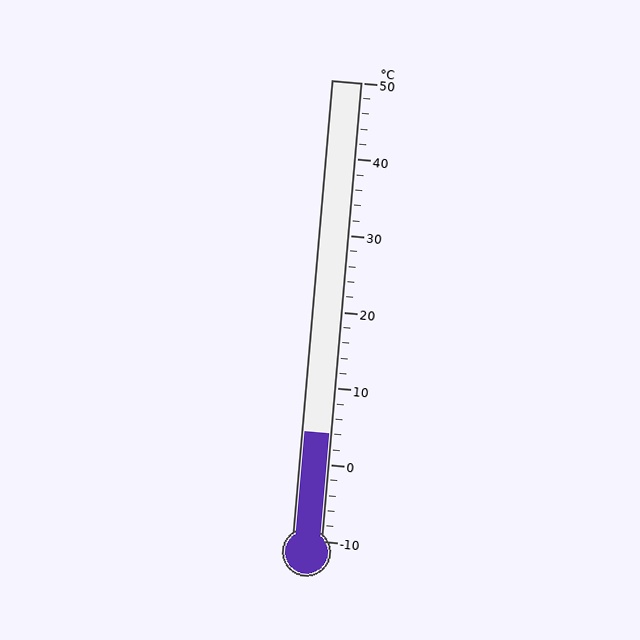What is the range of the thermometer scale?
The thermometer scale ranges from -10°C to 50°C.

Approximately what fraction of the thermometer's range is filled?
The thermometer is filled to approximately 25% of its range.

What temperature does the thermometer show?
The thermometer shows approximately 4°C.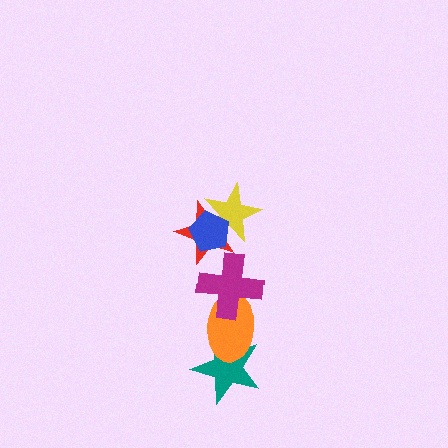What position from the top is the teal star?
The teal star is 6th from the top.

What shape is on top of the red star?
The yellow star is on top of the red star.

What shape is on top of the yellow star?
The blue pentagon is on top of the yellow star.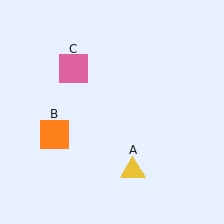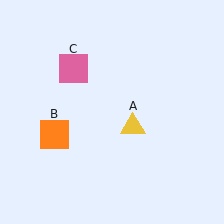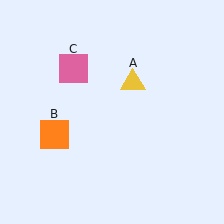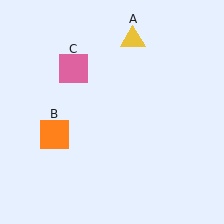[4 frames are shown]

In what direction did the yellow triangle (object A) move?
The yellow triangle (object A) moved up.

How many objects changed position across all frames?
1 object changed position: yellow triangle (object A).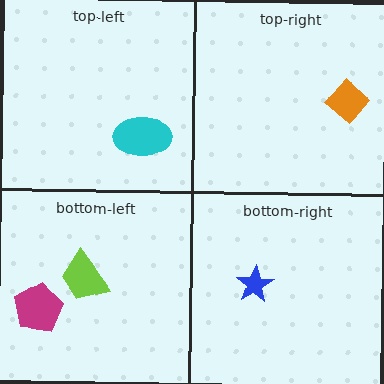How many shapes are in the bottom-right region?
1.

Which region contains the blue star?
The bottom-right region.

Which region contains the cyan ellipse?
The top-left region.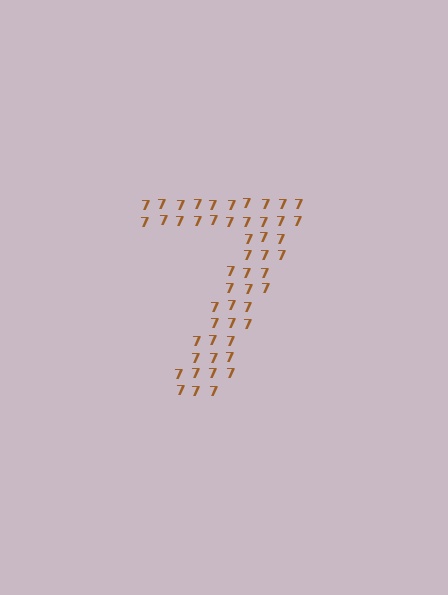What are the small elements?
The small elements are digit 7's.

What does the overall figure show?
The overall figure shows the digit 7.